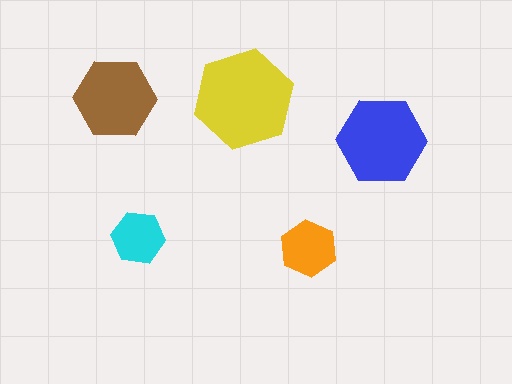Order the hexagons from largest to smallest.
the yellow one, the blue one, the brown one, the orange one, the cyan one.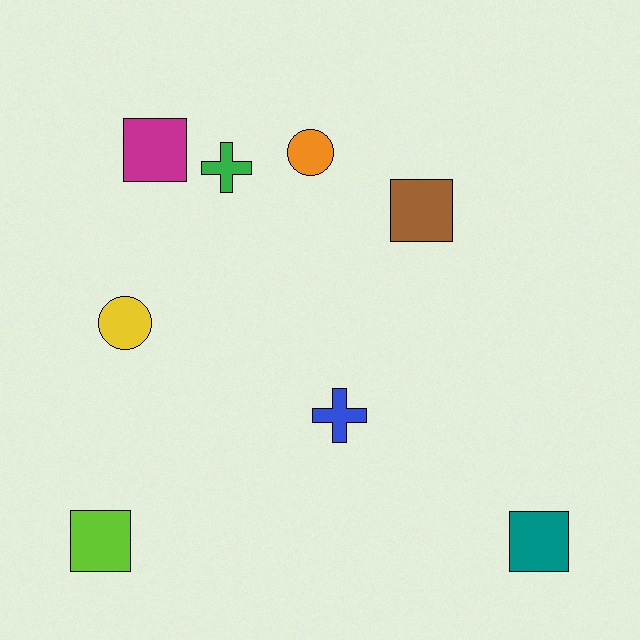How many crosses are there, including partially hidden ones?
There are 2 crosses.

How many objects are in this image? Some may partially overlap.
There are 8 objects.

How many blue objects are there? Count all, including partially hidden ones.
There is 1 blue object.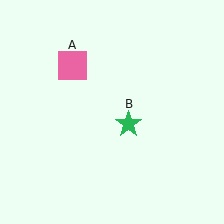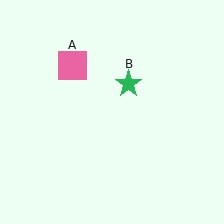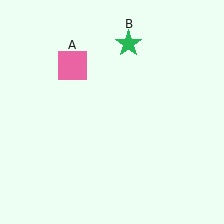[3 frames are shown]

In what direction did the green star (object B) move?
The green star (object B) moved up.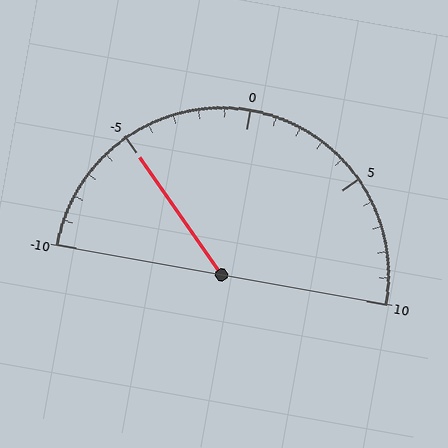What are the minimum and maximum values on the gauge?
The gauge ranges from -10 to 10.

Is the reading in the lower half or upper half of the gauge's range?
The reading is in the lower half of the range (-10 to 10).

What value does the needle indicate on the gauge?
The needle indicates approximately -5.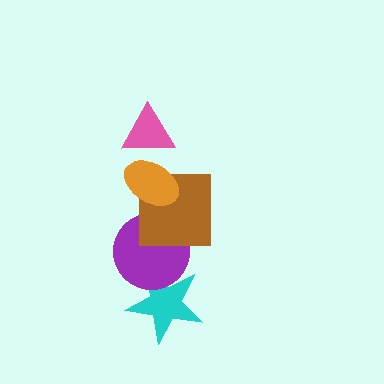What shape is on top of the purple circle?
The brown square is on top of the purple circle.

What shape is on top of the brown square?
The orange ellipse is on top of the brown square.